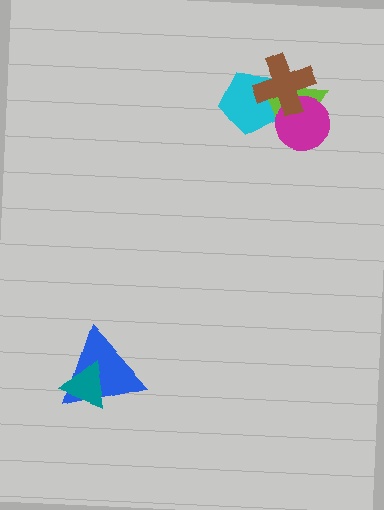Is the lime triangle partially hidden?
Yes, it is partially covered by another shape.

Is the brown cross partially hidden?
No, no other shape covers it.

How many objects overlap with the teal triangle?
1 object overlaps with the teal triangle.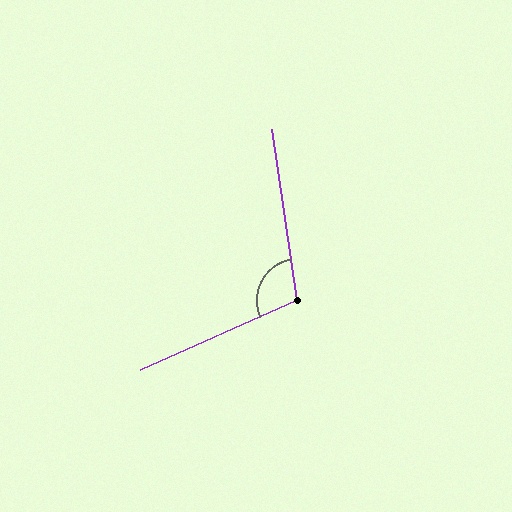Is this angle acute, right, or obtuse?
It is obtuse.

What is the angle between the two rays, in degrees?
Approximately 106 degrees.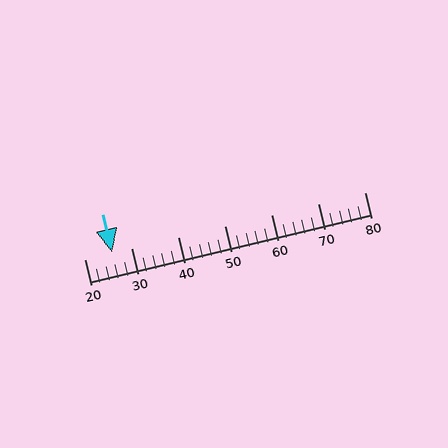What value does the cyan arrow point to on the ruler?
The cyan arrow points to approximately 26.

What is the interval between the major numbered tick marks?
The major tick marks are spaced 10 units apart.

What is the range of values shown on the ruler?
The ruler shows values from 20 to 80.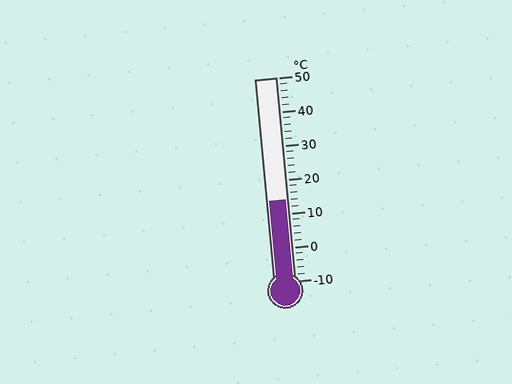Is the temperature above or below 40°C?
The temperature is below 40°C.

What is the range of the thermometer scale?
The thermometer scale ranges from -10°C to 50°C.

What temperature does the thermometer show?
The thermometer shows approximately 14°C.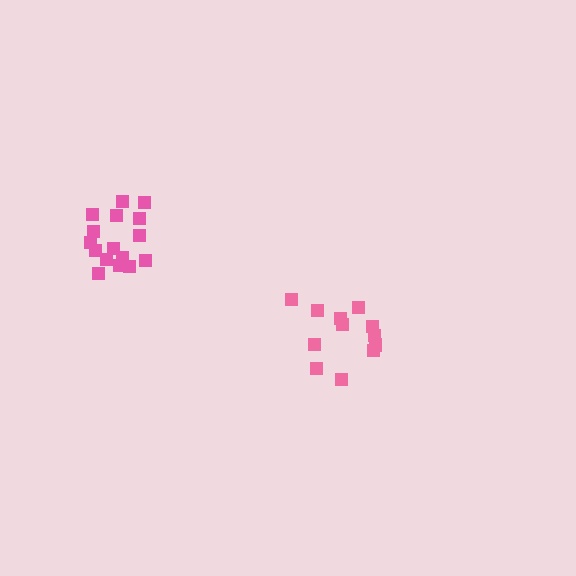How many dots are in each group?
Group 1: 13 dots, Group 2: 16 dots (29 total).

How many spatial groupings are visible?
There are 2 spatial groupings.